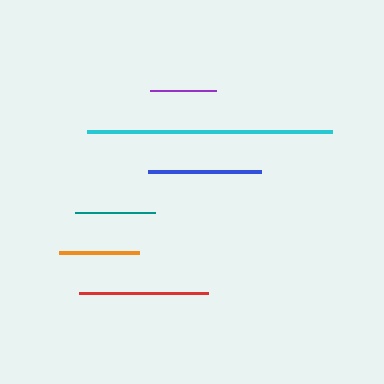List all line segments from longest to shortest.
From longest to shortest: cyan, red, blue, teal, orange, purple.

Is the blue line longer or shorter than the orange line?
The blue line is longer than the orange line.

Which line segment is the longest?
The cyan line is the longest at approximately 244 pixels.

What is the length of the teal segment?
The teal segment is approximately 80 pixels long.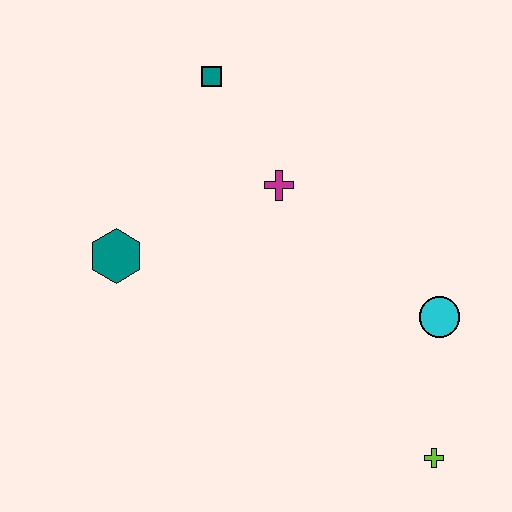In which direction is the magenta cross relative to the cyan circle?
The magenta cross is to the left of the cyan circle.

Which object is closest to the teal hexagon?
The magenta cross is closest to the teal hexagon.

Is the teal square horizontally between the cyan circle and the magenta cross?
No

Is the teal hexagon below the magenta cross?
Yes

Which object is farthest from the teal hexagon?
The lime cross is farthest from the teal hexagon.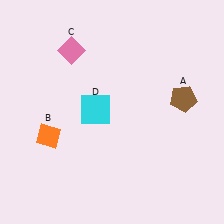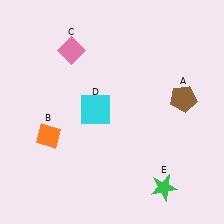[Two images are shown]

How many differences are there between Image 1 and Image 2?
There is 1 difference between the two images.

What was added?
A green star (E) was added in Image 2.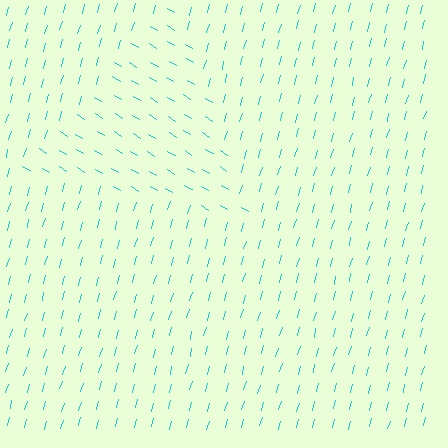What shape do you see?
I see a triangle.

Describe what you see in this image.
The image is filled with small cyan line segments. A triangle region in the image has lines oriented differently from the surrounding lines, creating a visible texture boundary.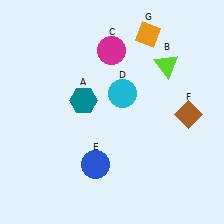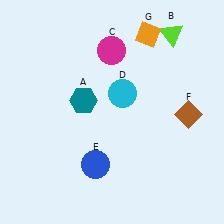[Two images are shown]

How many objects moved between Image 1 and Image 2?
1 object moved between the two images.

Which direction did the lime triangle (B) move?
The lime triangle (B) moved up.